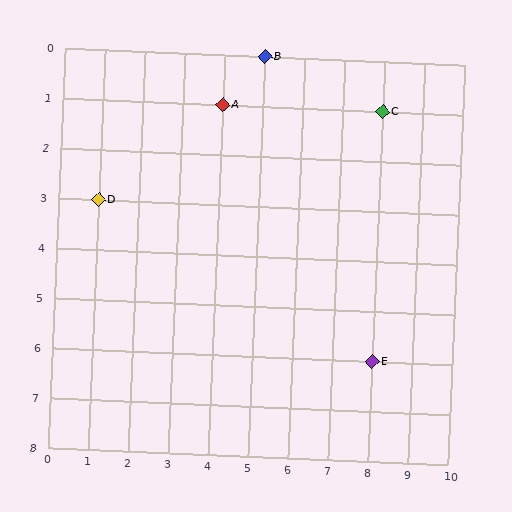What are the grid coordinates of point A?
Point A is at grid coordinates (4, 1).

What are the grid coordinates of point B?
Point B is at grid coordinates (5, 0).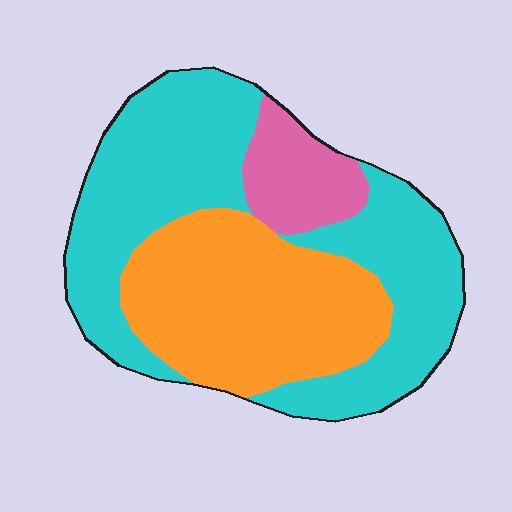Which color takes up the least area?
Pink, at roughly 10%.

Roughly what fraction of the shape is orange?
Orange takes up about three eighths (3/8) of the shape.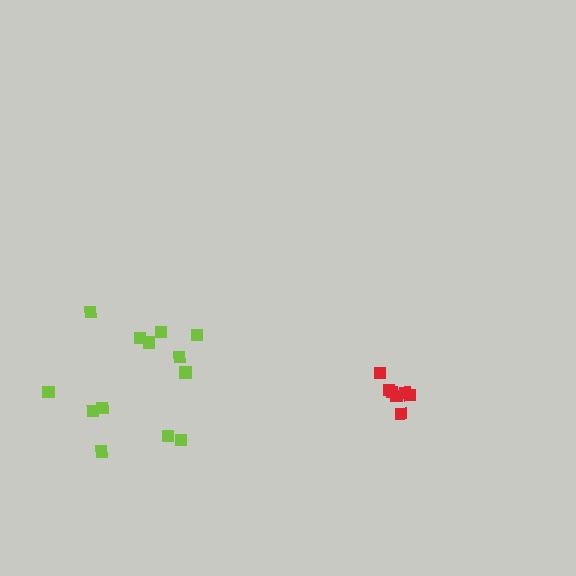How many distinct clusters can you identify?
There are 2 distinct clusters.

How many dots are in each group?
Group 1: 7 dots, Group 2: 13 dots (20 total).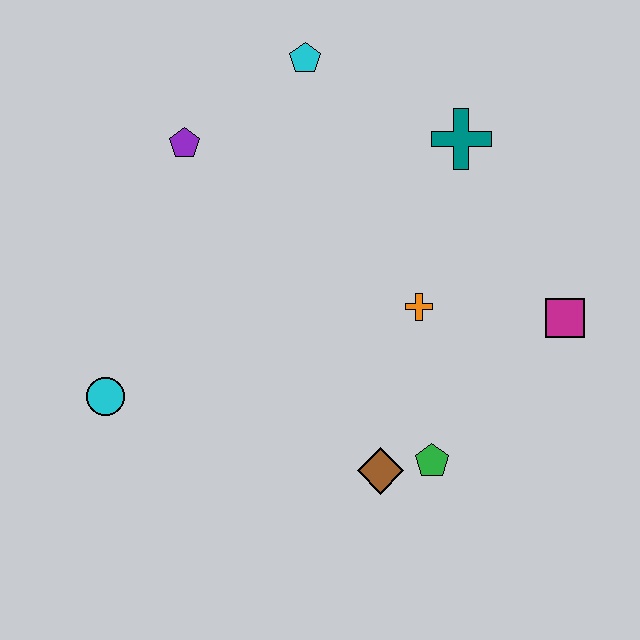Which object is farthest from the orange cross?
The cyan circle is farthest from the orange cross.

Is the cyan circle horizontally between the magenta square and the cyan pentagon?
No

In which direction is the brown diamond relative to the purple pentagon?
The brown diamond is below the purple pentagon.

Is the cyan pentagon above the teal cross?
Yes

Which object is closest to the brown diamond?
The green pentagon is closest to the brown diamond.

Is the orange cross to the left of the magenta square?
Yes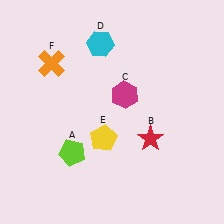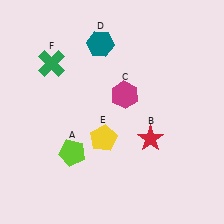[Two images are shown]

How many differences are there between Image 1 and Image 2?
There are 2 differences between the two images.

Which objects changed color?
D changed from cyan to teal. F changed from orange to green.